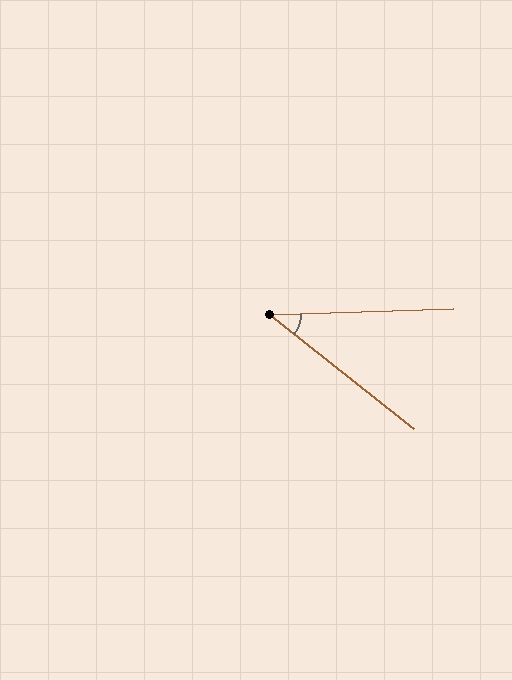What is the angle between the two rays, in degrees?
Approximately 40 degrees.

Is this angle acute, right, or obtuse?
It is acute.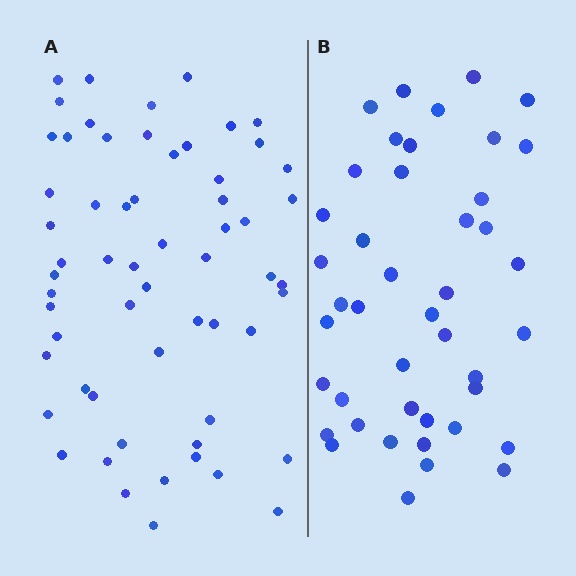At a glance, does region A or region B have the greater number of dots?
Region A (the left region) has more dots.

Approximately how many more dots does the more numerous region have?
Region A has approximately 15 more dots than region B.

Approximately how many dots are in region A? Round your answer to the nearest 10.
About 60 dots.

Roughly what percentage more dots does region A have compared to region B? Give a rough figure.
About 40% more.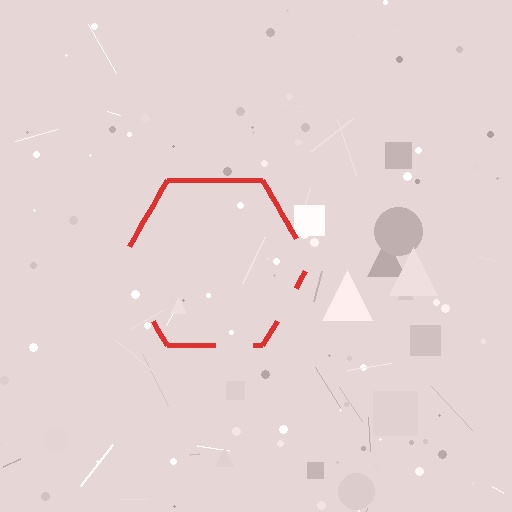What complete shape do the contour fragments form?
The contour fragments form a hexagon.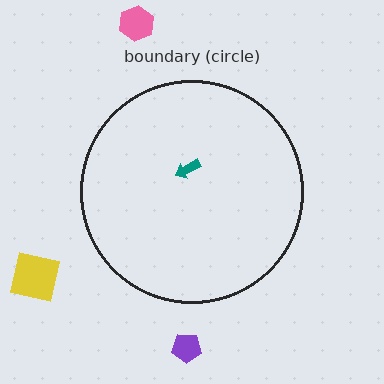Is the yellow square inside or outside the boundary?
Outside.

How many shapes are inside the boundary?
1 inside, 3 outside.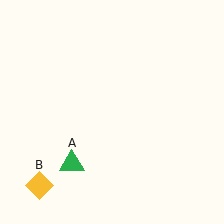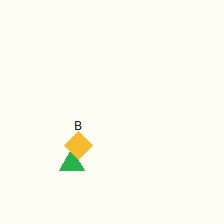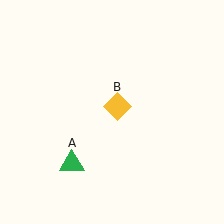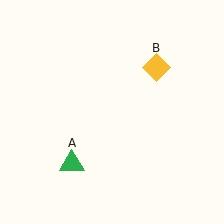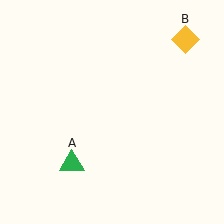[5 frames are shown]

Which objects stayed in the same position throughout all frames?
Green triangle (object A) remained stationary.